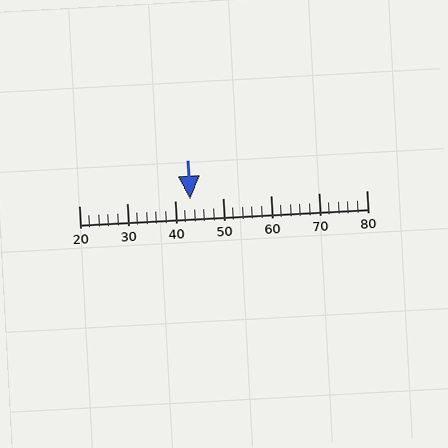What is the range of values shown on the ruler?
The ruler shows values from 20 to 80.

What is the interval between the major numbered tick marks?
The major tick marks are spaced 10 units apart.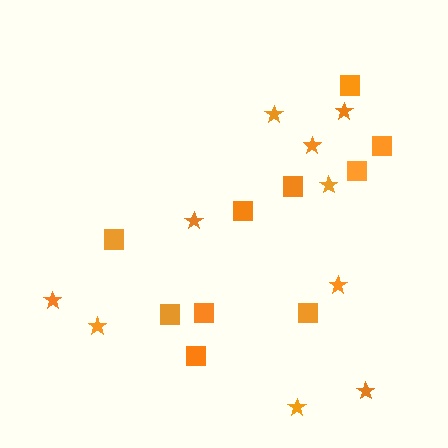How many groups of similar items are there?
There are 2 groups: one group of squares (10) and one group of stars (10).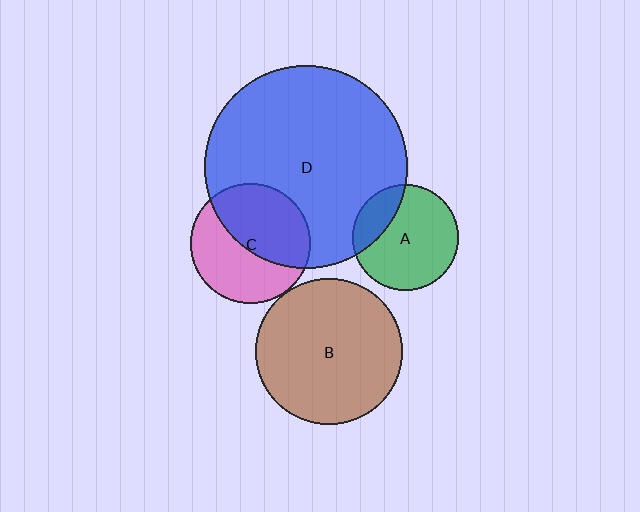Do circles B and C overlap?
Yes.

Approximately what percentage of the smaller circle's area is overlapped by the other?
Approximately 5%.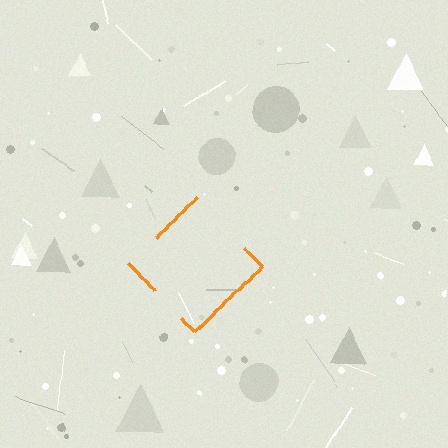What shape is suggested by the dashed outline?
The dashed outline suggests a diamond.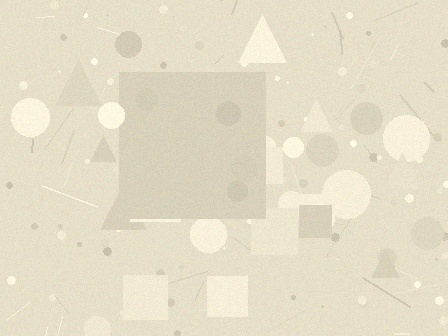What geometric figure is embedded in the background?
A square is embedded in the background.